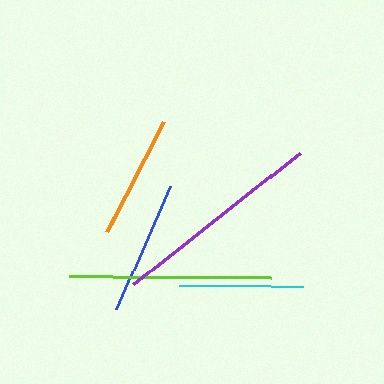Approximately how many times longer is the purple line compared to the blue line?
The purple line is approximately 1.6 times the length of the blue line.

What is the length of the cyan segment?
The cyan segment is approximately 124 pixels long.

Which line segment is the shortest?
The cyan line is the shortest at approximately 124 pixels.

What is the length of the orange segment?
The orange segment is approximately 125 pixels long.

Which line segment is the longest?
The purple line is the longest at approximately 212 pixels.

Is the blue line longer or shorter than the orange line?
The blue line is longer than the orange line.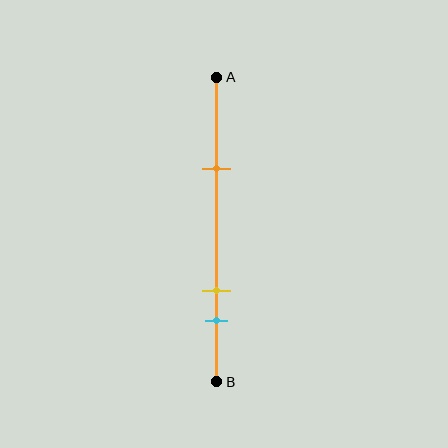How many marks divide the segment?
There are 3 marks dividing the segment.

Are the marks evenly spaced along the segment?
No, the marks are not evenly spaced.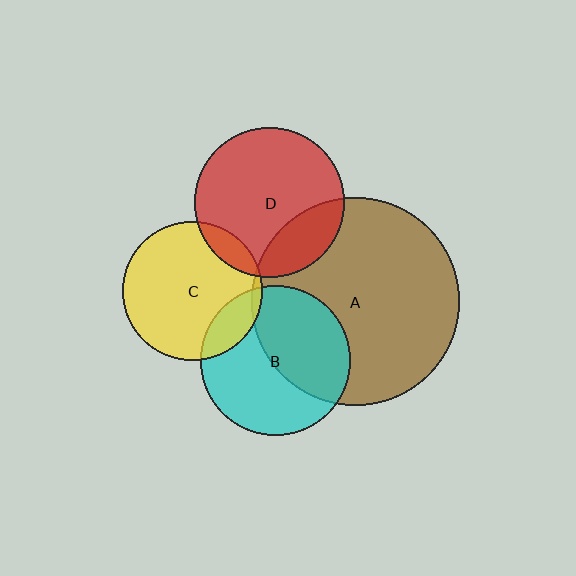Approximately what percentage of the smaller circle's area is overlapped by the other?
Approximately 5%.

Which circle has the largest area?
Circle A (brown).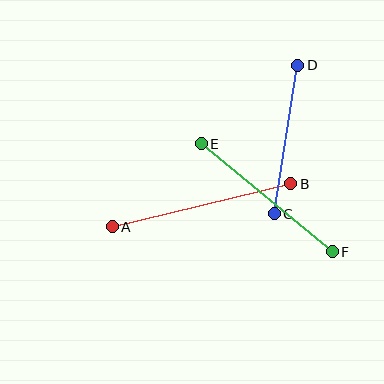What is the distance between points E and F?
The distance is approximately 169 pixels.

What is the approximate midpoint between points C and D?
The midpoint is at approximately (286, 140) pixels.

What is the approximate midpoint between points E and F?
The midpoint is at approximately (267, 198) pixels.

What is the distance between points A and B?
The distance is approximately 184 pixels.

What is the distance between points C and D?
The distance is approximately 150 pixels.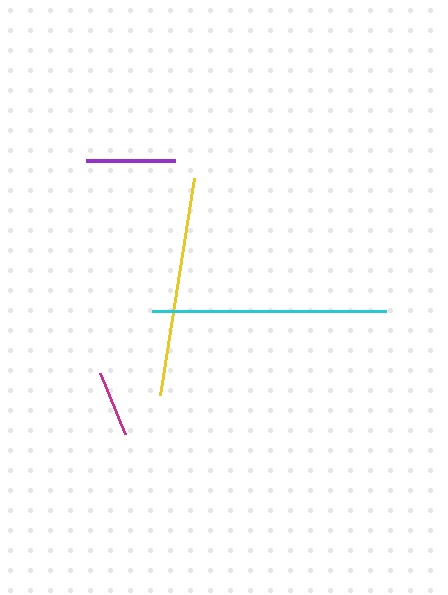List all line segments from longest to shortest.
From longest to shortest: cyan, yellow, purple, magenta.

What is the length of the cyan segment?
The cyan segment is approximately 234 pixels long.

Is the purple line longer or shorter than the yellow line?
The yellow line is longer than the purple line.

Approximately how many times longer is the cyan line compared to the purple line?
The cyan line is approximately 2.6 times the length of the purple line.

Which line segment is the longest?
The cyan line is the longest at approximately 234 pixels.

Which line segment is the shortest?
The magenta line is the shortest at approximately 66 pixels.